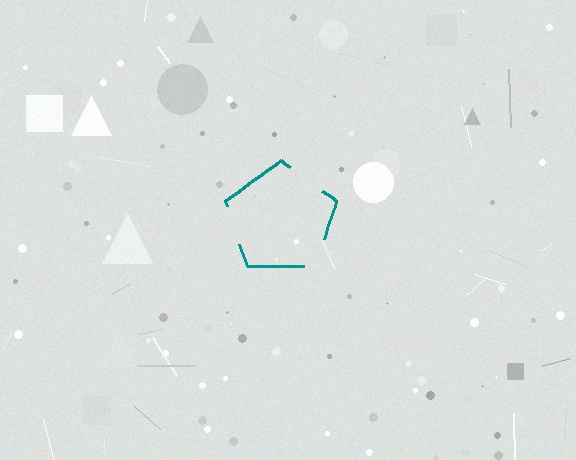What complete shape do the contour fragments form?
The contour fragments form a pentagon.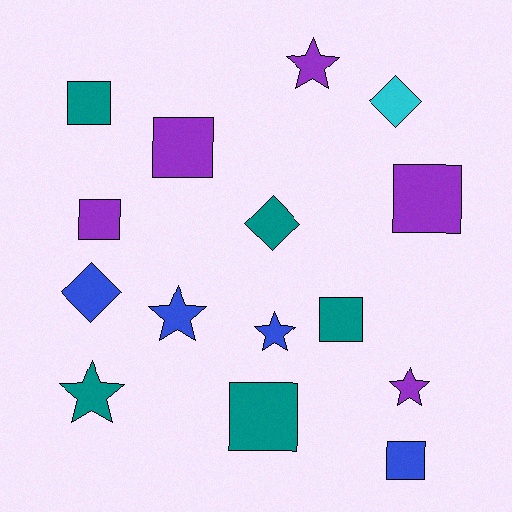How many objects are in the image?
There are 15 objects.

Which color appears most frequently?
Purple, with 5 objects.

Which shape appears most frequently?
Square, with 7 objects.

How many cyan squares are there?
There are no cyan squares.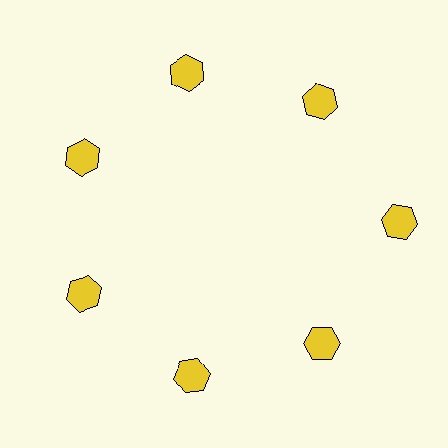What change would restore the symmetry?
The symmetry would be restored by moving it inward, back onto the ring so that all 7 hexagons sit at equal angles and equal distance from the center.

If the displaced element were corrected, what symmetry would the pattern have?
It would have 7-fold rotational symmetry — the pattern would map onto itself every 51 degrees.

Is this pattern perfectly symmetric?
No. The 7 yellow hexagons are arranged in a ring, but one element near the 3 o'clock position is pushed outward from the center, breaking the 7-fold rotational symmetry.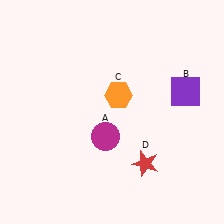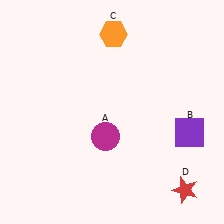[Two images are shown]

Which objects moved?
The objects that moved are: the purple square (B), the orange hexagon (C), the red star (D).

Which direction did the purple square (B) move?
The purple square (B) moved down.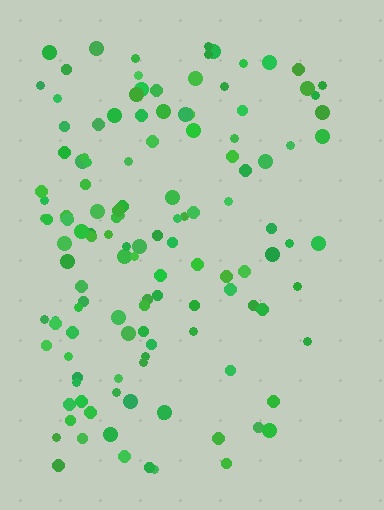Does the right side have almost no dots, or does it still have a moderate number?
Still a moderate number, just noticeably fewer than the left.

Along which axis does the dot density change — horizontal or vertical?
Horizontal.